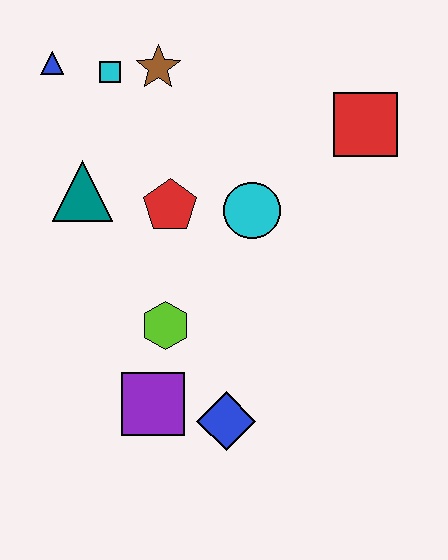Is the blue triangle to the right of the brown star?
No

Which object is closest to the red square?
The cyan circle is closest to the red square.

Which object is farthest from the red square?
The purple square is farthest from the red square.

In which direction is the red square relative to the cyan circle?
The red square is to the right of the cyan circle.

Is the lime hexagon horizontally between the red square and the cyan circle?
No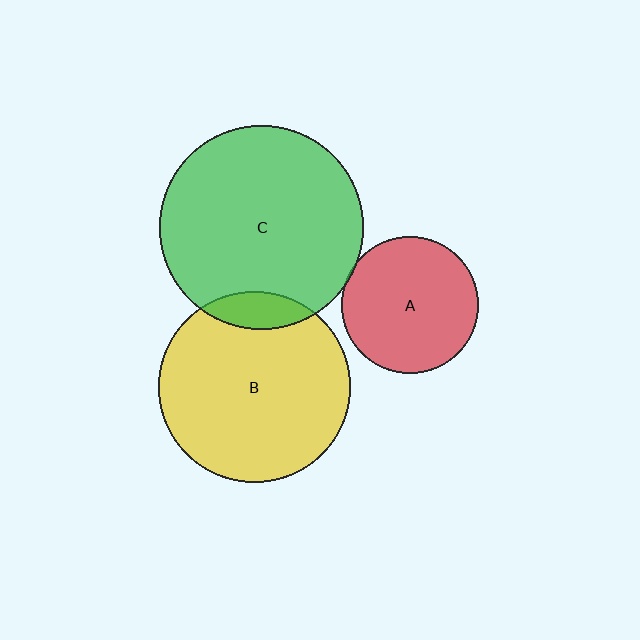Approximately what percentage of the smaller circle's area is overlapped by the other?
Approximately 10%.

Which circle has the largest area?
Circle C (green).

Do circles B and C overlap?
Yes.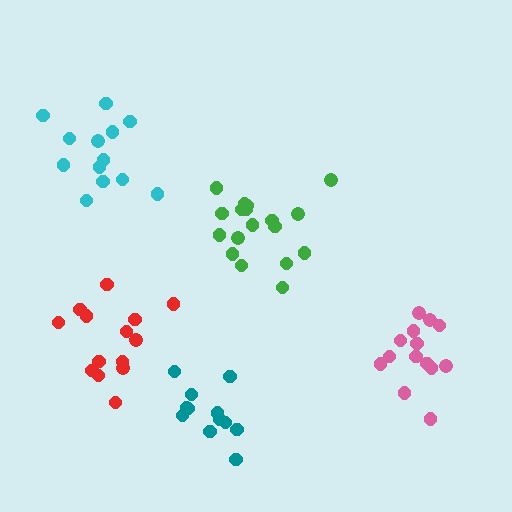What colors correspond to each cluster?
The clusters are colored: cyan, green, pink, teal, red.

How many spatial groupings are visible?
There are 5 spatial groupings.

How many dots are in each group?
Group 1: 13 dots, Group 2: 18 dots, Group 3: 14 dots, Group 4: 12 dots, Group 5: 14 dots (71 total).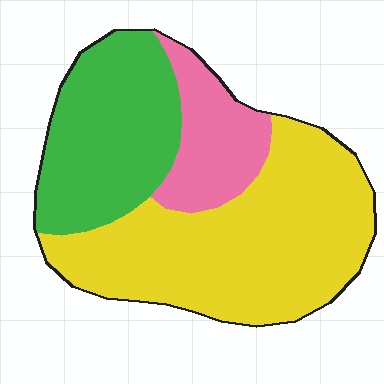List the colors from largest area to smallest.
From largest to smallest: yellow, green, pink.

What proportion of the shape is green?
Green covers 31% of the shape.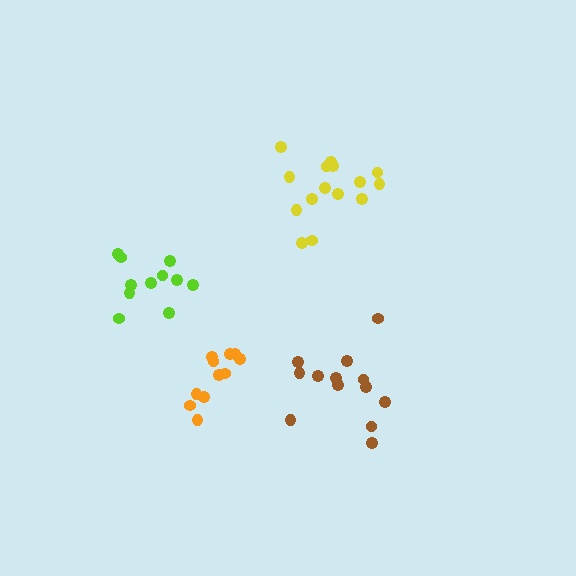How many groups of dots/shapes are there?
There are 4 groups.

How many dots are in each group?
Group 1: 11 dots, Group 2: 15 dots, Group 3: 11 dots, Group 4: 13 dots (50 total).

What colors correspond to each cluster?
The clusters are colored: orange, yellow, lime, brown.